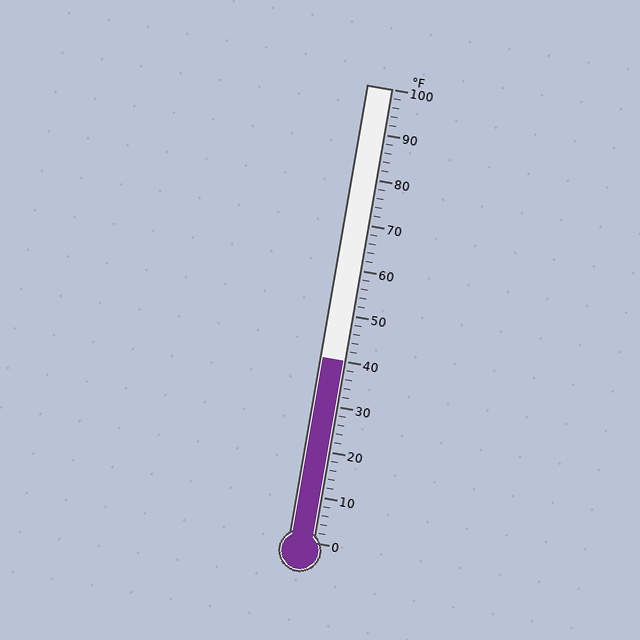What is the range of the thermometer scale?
The thermometer scale ranges from 0°F to 100°F.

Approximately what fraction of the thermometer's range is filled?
The thermometer is filled to approximately 40% of its range.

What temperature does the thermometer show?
The thermometer shows approximately 40°F.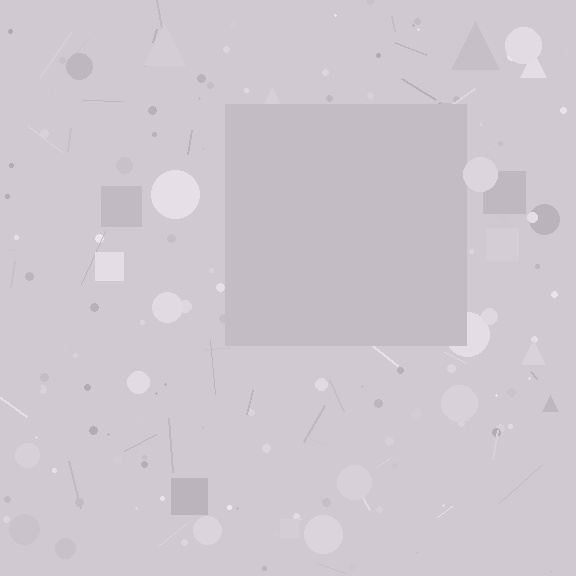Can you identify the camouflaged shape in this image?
The camouflaged shape is a square.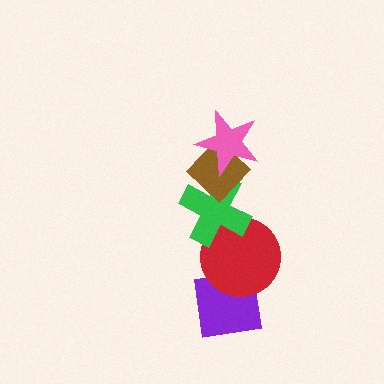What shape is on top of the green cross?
The brown diamond is on top of the green cross.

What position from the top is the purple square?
The purple square is 5th from the top.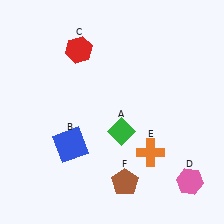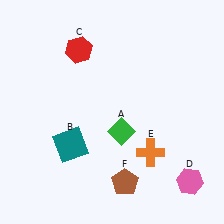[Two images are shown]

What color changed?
The square (B) changed from blue in Image 1 to teal in Image 2.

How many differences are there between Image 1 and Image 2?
There is 1 difference between the two images.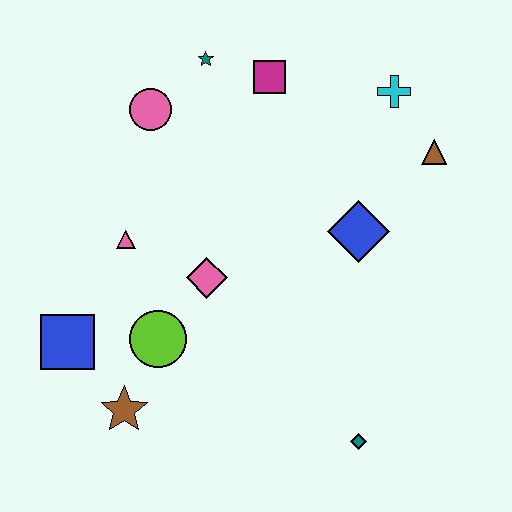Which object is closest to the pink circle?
The teal star is closest to the pink circle.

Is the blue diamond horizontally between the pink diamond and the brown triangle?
Yes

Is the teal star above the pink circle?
Yes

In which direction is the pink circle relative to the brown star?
The pink circle is above the brown star.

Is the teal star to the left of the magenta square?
Yes